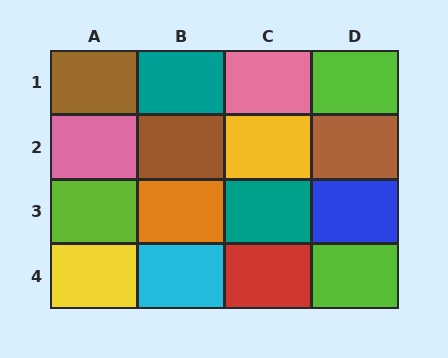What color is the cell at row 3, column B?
Orange.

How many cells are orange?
1 cell is orange.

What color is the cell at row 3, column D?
Blue.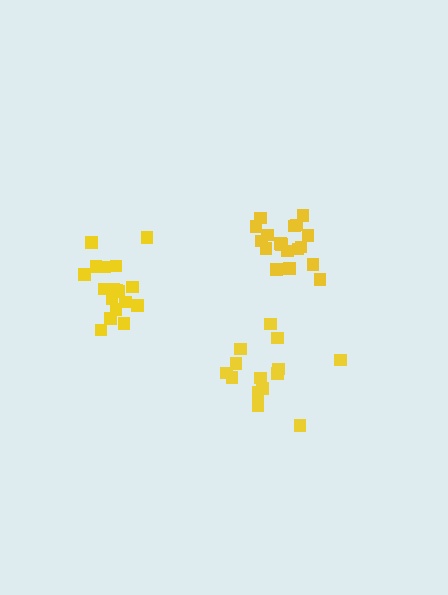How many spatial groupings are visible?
There are 3 spatial groupings.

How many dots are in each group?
Group 1: 18 dots, Group 2: 18 dots, Group 3: 14 dots (50 total).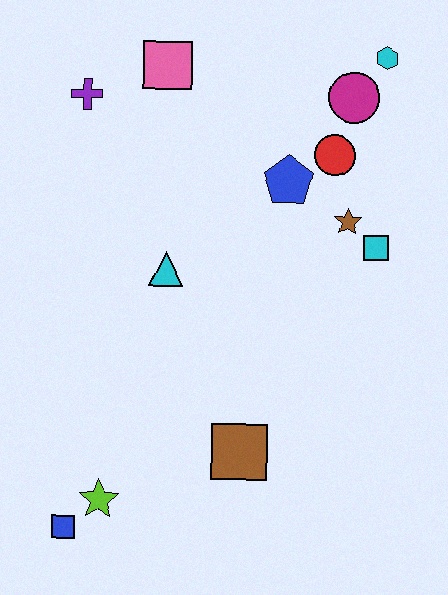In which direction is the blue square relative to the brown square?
The blue square is to the left of the brown square.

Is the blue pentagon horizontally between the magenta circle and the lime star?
Yes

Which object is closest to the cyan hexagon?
The magenta circle is closest to the cyan hexagon.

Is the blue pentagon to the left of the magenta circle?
Yes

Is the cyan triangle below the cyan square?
Yes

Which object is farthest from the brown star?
The blue square is farthest from the brown star.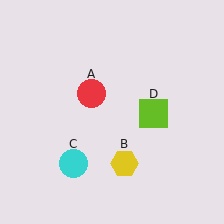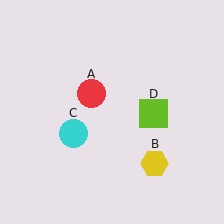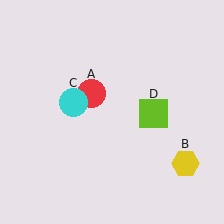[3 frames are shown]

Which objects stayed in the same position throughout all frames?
Red circle (object A) and lime square (object D) remained stationary.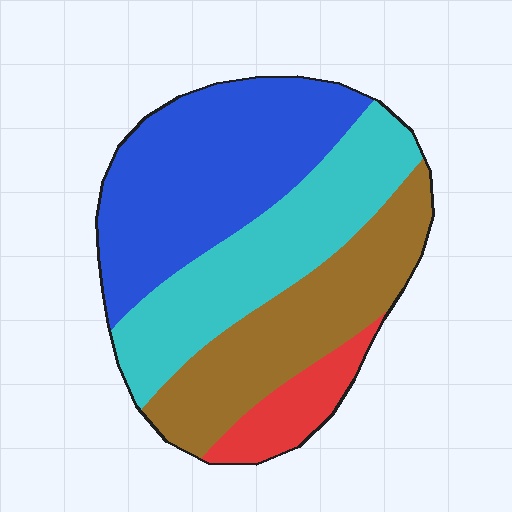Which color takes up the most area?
Blue, at roughly 35%.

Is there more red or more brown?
Brown.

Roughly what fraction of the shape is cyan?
Cyan takes up about one quarter (1/4) of the shape.